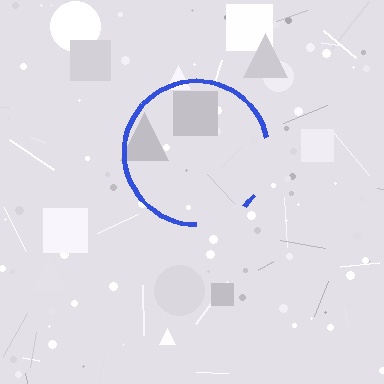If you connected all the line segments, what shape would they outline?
They would outline a circle.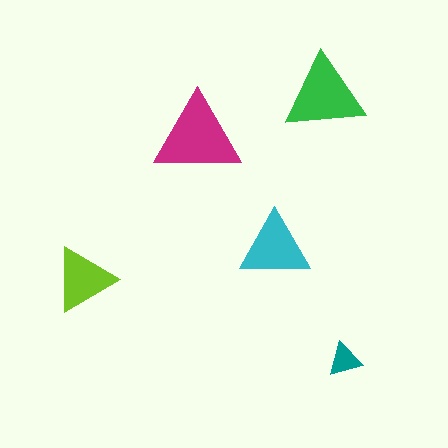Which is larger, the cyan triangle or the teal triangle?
The cyan one.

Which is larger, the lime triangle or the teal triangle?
The lime one.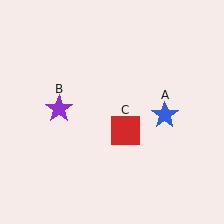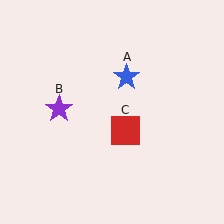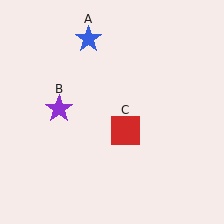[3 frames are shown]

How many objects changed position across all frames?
1 object changed position: blue star (object A).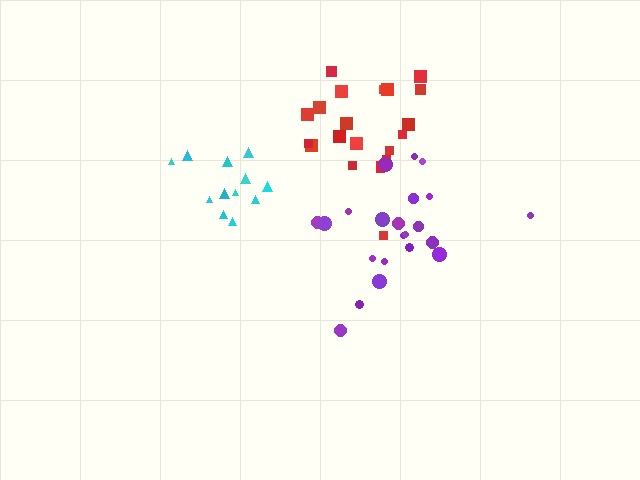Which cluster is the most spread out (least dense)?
Purple.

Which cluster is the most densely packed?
Cyan.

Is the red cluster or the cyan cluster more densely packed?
Cyan.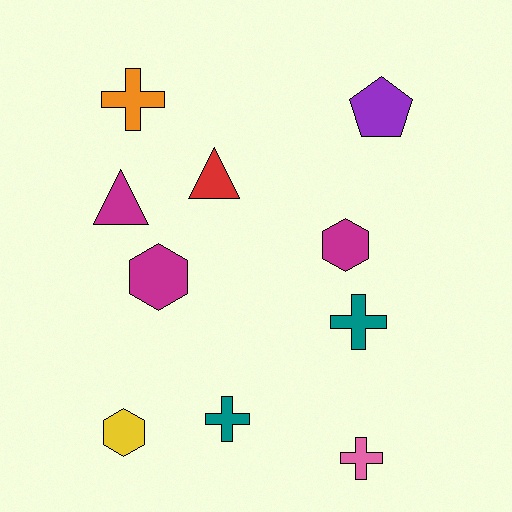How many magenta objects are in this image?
There are 3 magenta objects.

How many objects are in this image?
There are 10 objects.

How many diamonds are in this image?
There are no diamonds.